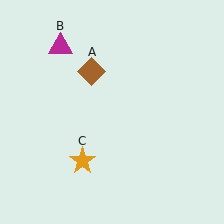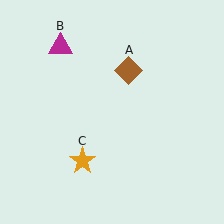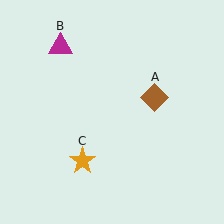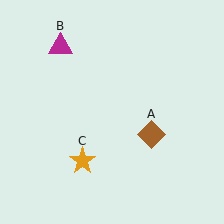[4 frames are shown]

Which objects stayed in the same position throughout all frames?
Magenta triangle (object B) and orange star (object C) remained stationary.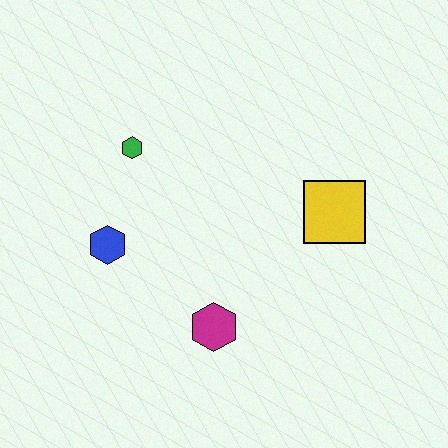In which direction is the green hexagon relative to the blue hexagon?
The green hexagon is above the blue hexagon.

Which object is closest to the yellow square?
The magenta hexagon is closest to the yellow square.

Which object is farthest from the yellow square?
The blue hexagon is farthest from the yellow square.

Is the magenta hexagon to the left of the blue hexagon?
No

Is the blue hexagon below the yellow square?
Yes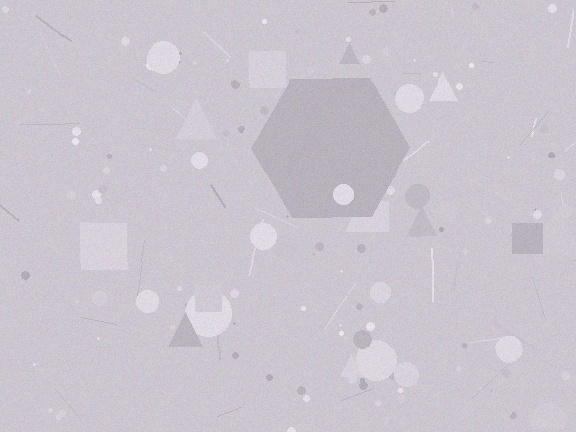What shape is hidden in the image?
A hexagon is hidden in the image.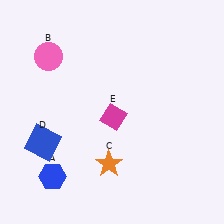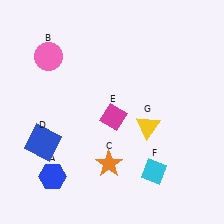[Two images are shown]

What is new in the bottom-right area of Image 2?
A yellow triangle (G) was added in the bottom-right area of Image 2.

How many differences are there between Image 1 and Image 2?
There are 2 differences between the two images.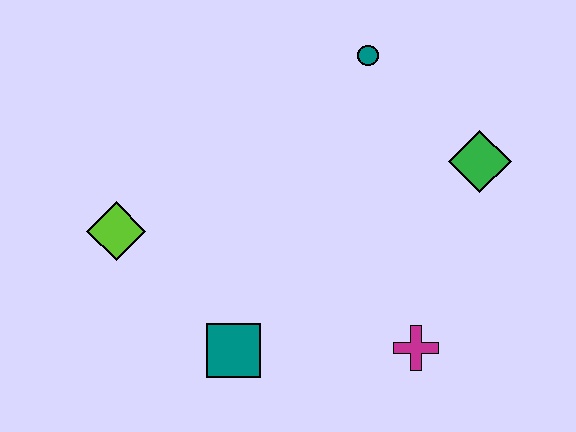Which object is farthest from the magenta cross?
The lime diamond is farthest from the magenta cross.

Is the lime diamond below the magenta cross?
No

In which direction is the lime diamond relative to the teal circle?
The lime diamond is to the left of the teal circle.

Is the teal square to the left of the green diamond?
Yes